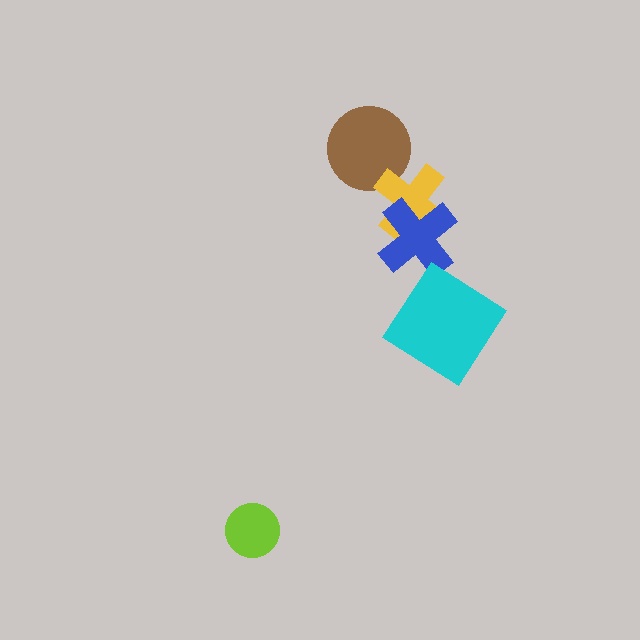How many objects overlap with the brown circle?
1 object overlaps with the brown circle.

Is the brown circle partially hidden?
Yes, it is partially covered by another shape.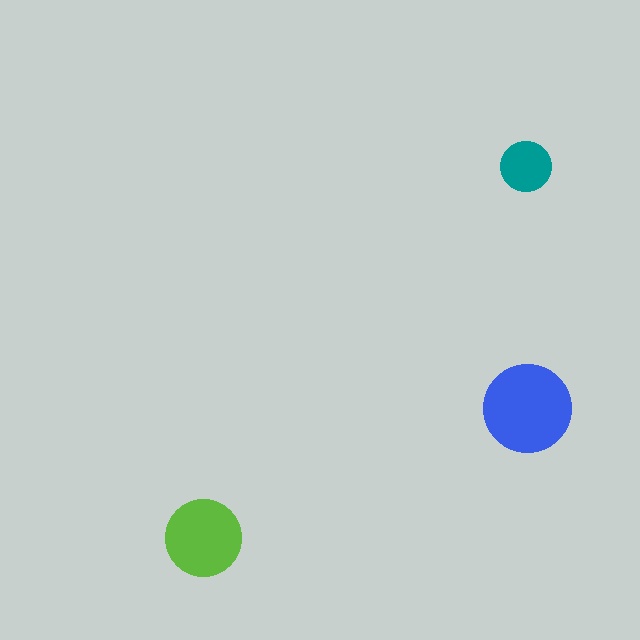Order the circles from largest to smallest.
the blue one, the lime one, the teal one.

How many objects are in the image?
There are 3 objects in the image.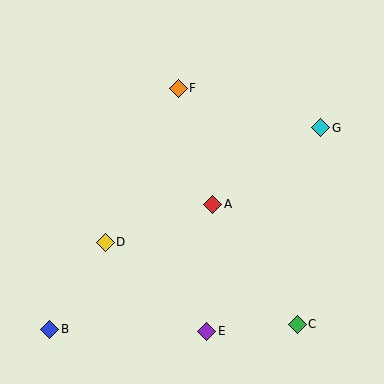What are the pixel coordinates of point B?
Point B is at (50, 329).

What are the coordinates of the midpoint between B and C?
The midpoint between B and C is at (174, 327).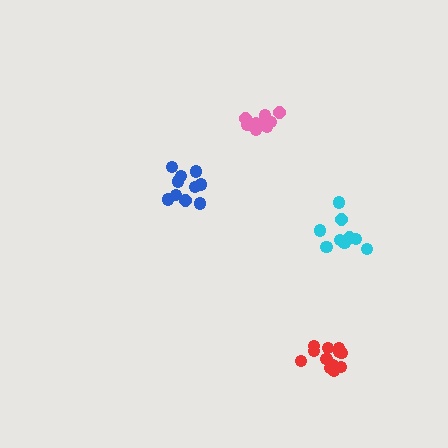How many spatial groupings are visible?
There are 4 spatial groupings.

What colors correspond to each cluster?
The clusters are colored: pink, cyan, red, blue.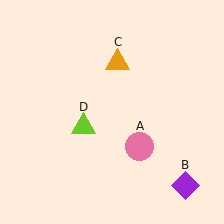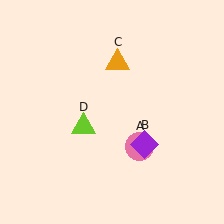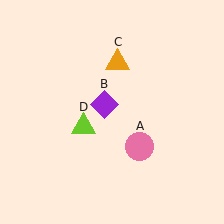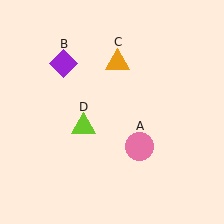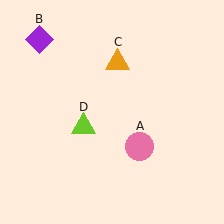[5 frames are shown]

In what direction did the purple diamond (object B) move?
The purple diamond (object B) moved up and to the left.